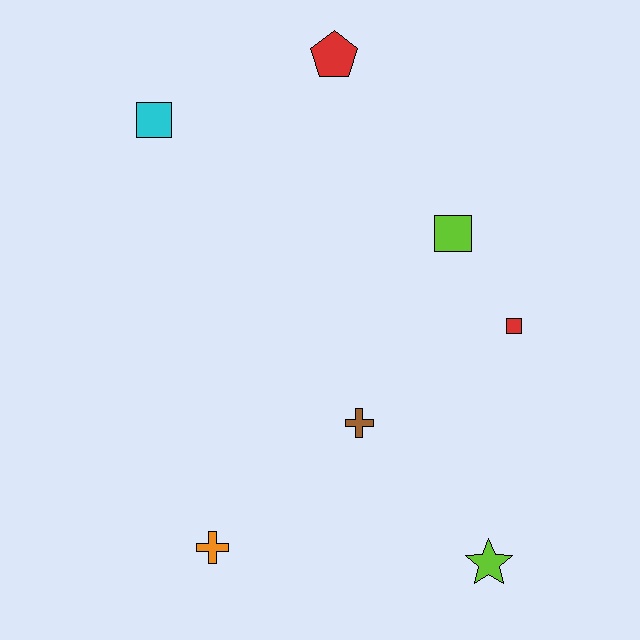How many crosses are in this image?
There are 2 crosses.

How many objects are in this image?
There are 7 objects.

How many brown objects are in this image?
There is 1 brown object.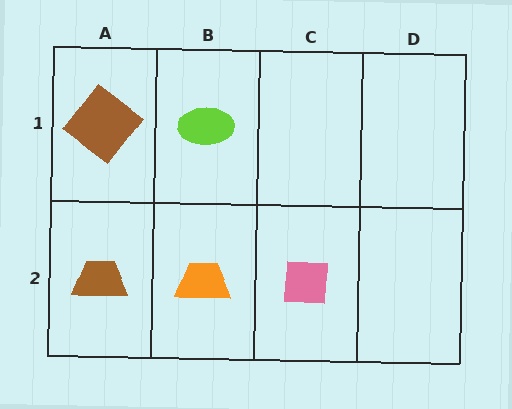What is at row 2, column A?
A brown trapezoid.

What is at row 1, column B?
A lime ellipse.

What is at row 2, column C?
A pink square.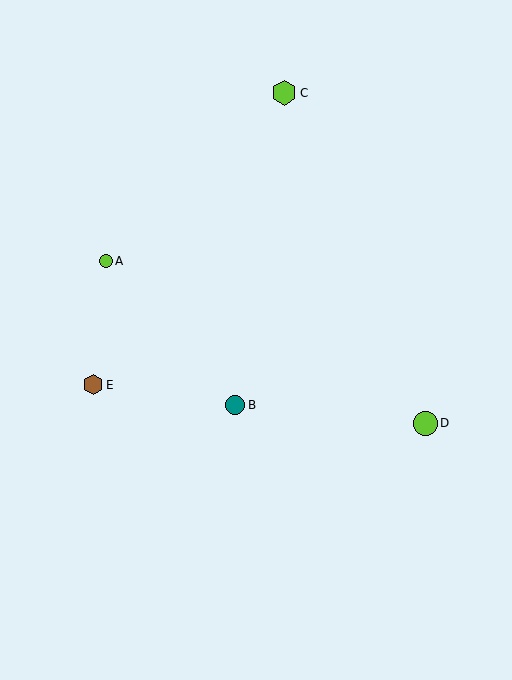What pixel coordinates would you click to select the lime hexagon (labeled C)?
Click at (284, 93) to select the lime hexagon C.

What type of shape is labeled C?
Shape C is a lime hexagon.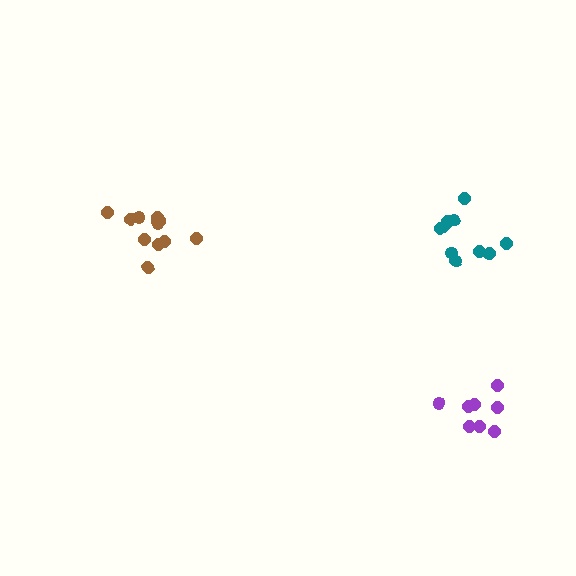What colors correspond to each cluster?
The clusters are colored: teal, brown, purple.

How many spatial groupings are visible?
There are 3 spatial groupings.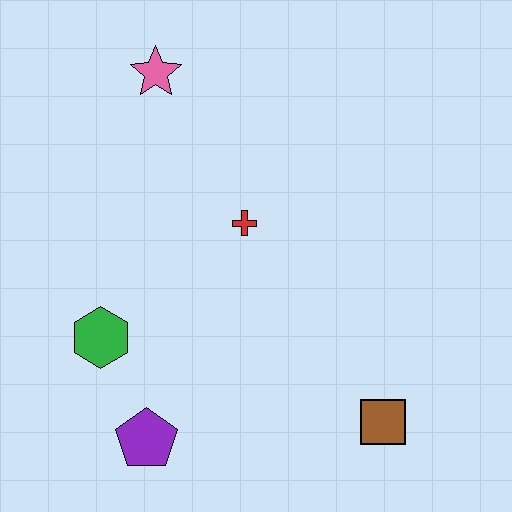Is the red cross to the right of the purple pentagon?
Yes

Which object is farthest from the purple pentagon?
The pink star is farthest from the purple pentagon.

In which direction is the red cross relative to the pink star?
The red cross is below the pink star.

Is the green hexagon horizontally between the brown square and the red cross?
No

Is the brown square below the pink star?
Yes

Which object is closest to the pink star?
The red cross is closest to the pink star.